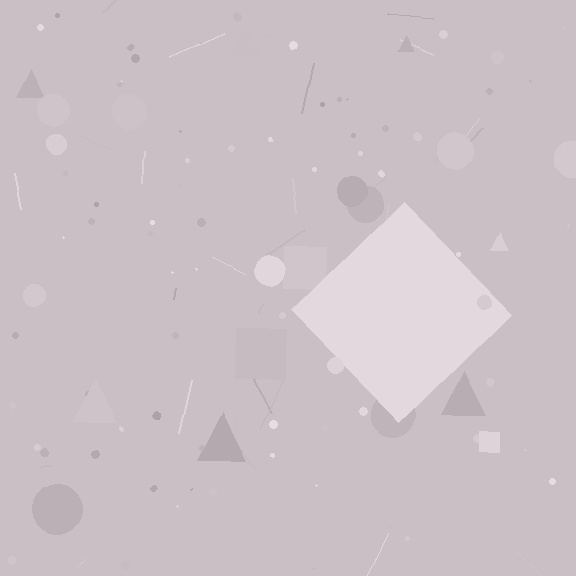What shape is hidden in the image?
A diamond is hidden in the image.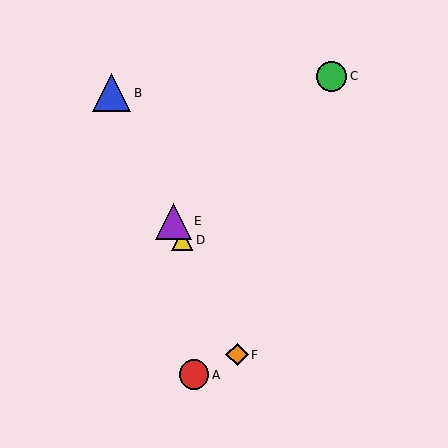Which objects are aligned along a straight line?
Objects B, D, E, F are aligned along a straight line.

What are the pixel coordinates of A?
Object A is at (194, 375).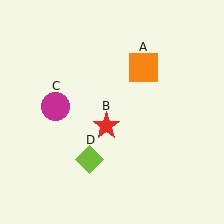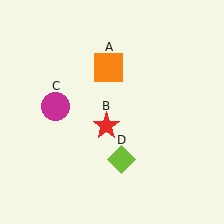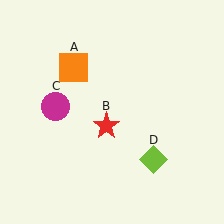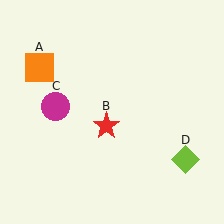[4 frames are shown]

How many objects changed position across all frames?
2 objects changed position: orange square (object A), lime diamond (object D).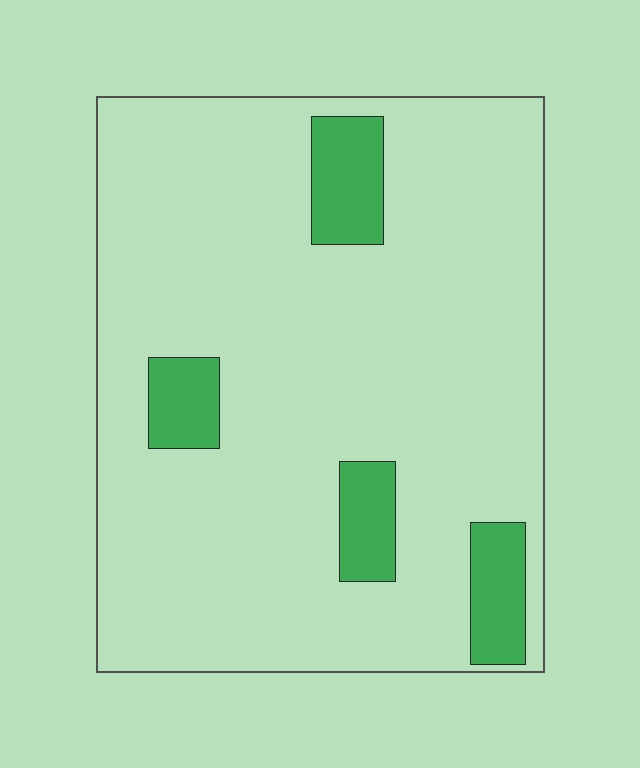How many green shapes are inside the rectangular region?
4.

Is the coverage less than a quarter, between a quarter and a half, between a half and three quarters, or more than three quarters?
Less than a quarter.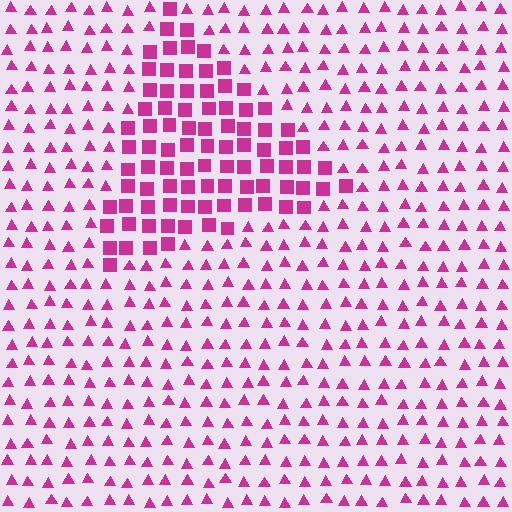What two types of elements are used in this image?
The image uses squares inside the triangle region and triangles outside it.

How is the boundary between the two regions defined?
The boundary is defined by a change in element shape: squares inside vs. triangles outside. All elements share the same color and spacing.